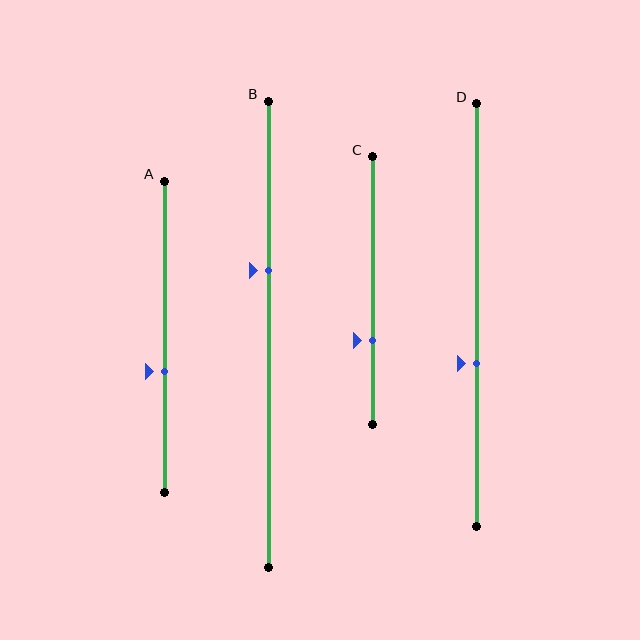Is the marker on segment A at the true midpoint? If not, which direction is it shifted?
No, the marker on segment A is shifted downward by about 11% of the segment length.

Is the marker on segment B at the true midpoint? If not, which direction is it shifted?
No, the marker on segment B is shifted upward by about 14% of the segment length.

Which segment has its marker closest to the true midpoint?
Segment A has its marker closest to the true midpoint.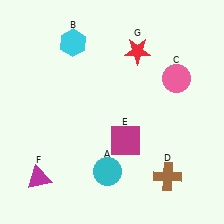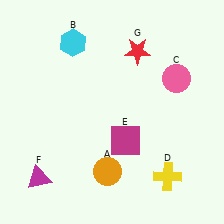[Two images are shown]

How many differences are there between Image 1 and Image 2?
There are 2 differences between the two images.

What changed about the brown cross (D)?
In Image 1, D is brown. In Image 2, it changed to yellow.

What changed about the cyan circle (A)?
In Image 1, A is cyan. In Image 2, it changed to orange.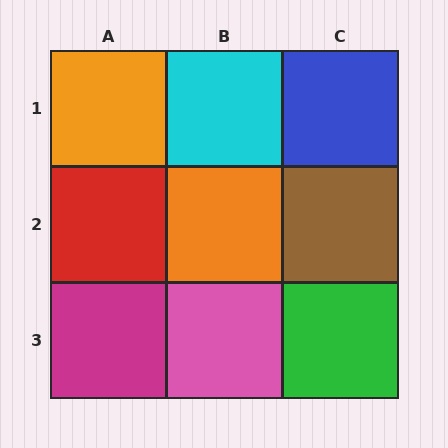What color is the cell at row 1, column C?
Blue.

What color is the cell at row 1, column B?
Cyan.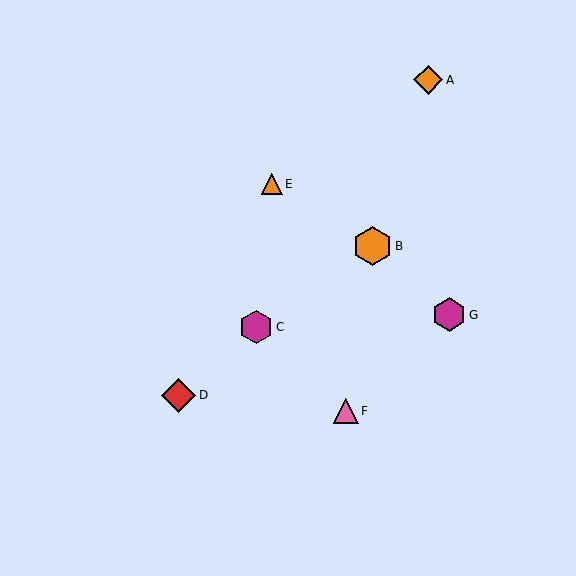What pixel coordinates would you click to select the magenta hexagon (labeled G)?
Click at (449, 315) to select the magenta hexagon G.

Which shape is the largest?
The orange hexagon (labeled B) is the largest.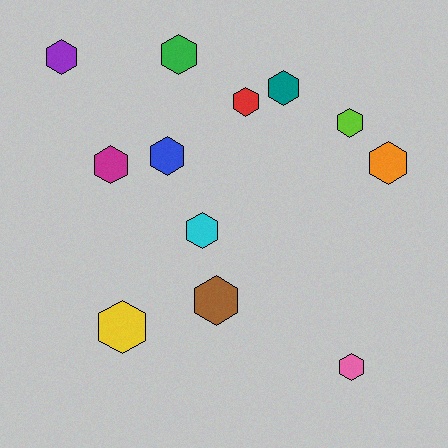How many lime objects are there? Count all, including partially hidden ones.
There is 1 lime object.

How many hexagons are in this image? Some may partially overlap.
There are 12 hexagons.